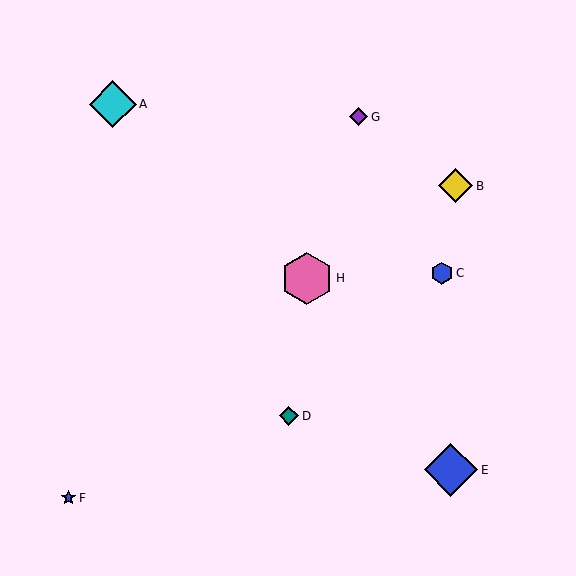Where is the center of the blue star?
The center of the blue star is at (68, 498).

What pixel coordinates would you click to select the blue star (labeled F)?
Click at (68, 498) to select the blue star F.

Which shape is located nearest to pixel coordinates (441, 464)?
The blue diamond (labeled E) at (451, 470) is nearest to that location.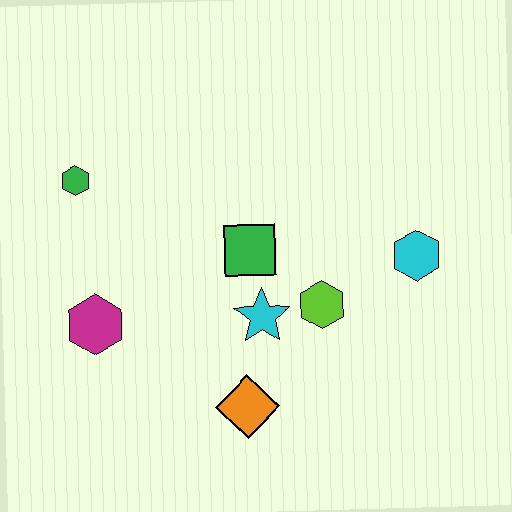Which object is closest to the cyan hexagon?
The lime hexagon is closest to the cyan hexagon.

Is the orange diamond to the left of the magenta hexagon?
No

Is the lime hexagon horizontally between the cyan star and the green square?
No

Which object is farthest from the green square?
The green hexagon is farthest from the green square.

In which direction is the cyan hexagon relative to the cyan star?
The cyan hexagon is to the right of the cyan star.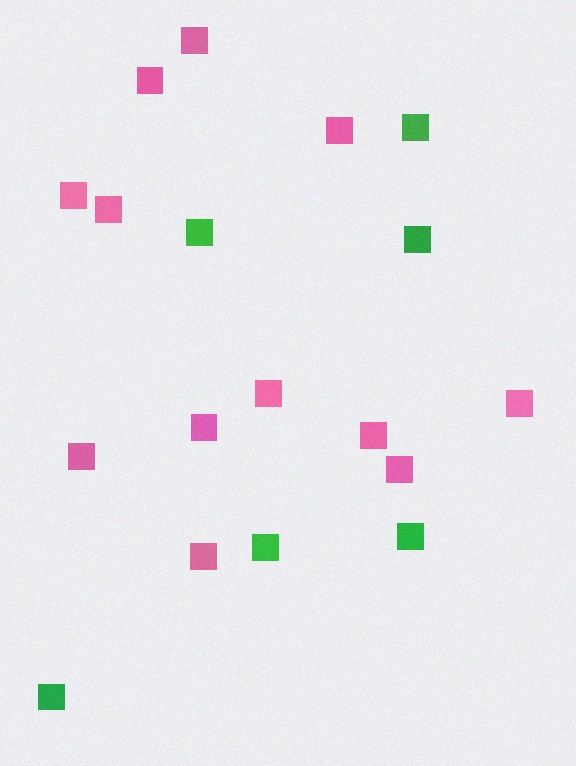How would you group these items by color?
There are 2 groups: one group of pink squares (12) and one group of green squares (6).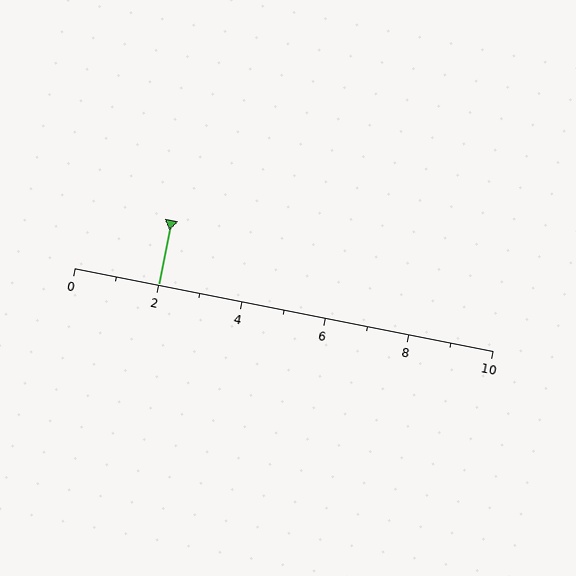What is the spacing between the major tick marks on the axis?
The major ticks are spaced 2 apart.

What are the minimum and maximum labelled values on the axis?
The axis runs from 0 to 10.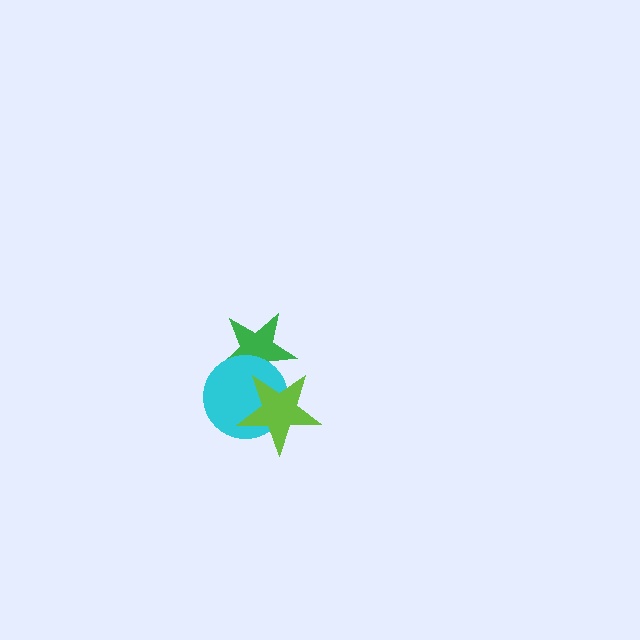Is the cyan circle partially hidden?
Yes, it is partially covered by another shape.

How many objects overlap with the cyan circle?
2 objects overlap with the cyan circle.